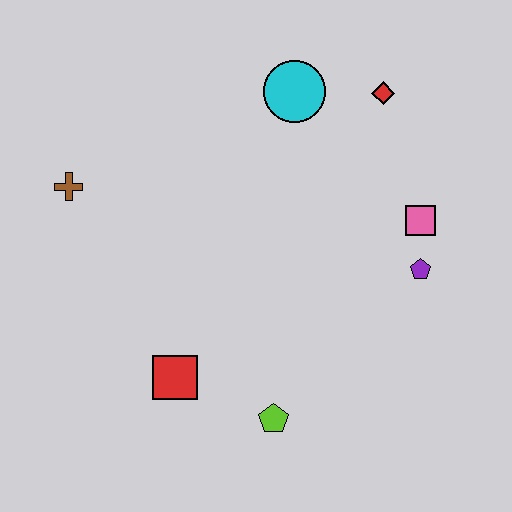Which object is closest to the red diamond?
The cyan circle is closest to the red diamond.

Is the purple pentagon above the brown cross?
No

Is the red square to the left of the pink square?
Yes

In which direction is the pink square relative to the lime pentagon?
The pink square is above the lime pentagon.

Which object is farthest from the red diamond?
The red square is farthest from the red diamond.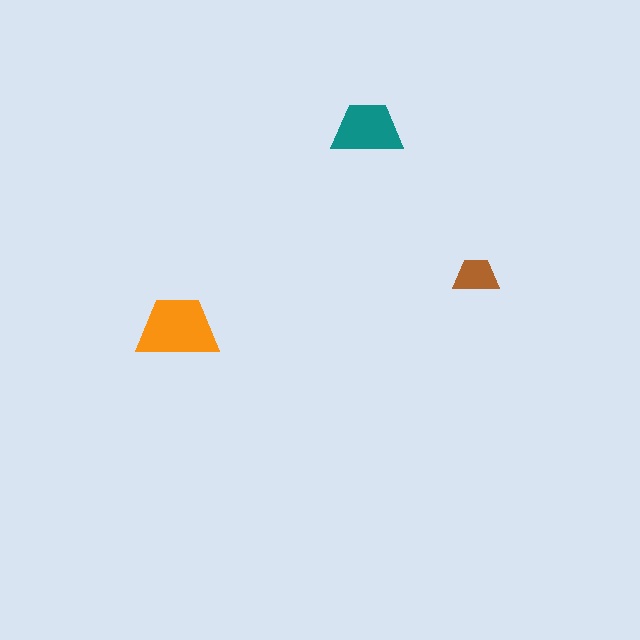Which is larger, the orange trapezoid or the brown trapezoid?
The orange one.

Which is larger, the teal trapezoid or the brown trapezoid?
The teal one.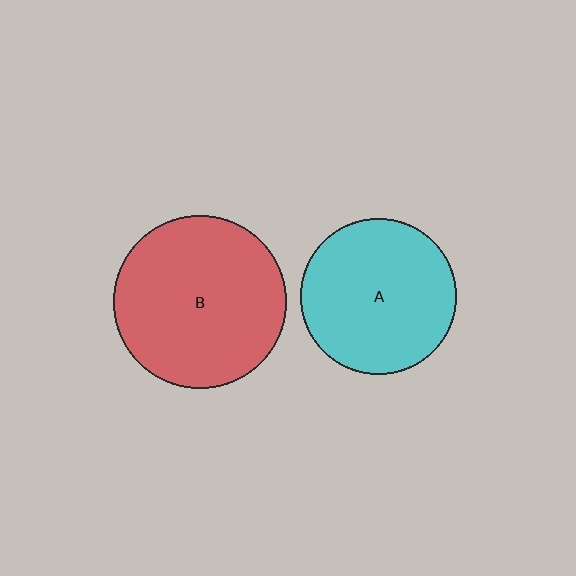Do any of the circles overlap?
No, none of the circles overlap.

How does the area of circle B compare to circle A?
Approximately 1.2 times.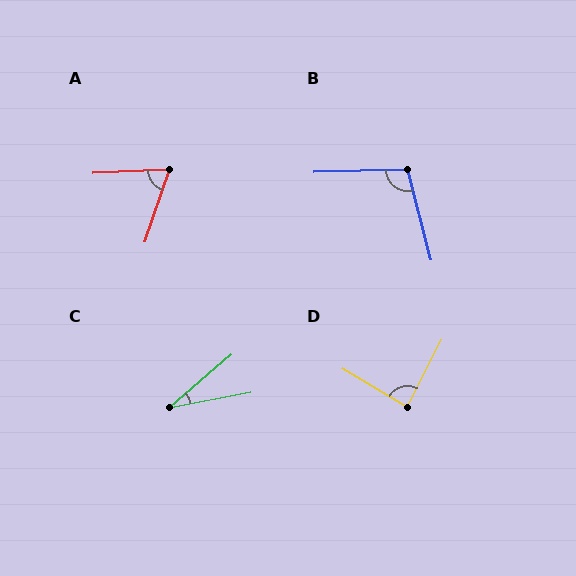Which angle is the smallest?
C, at approximately 30 degrees.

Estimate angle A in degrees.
Approximately 69 degrees.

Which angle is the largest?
B, at approximately 103 degrees.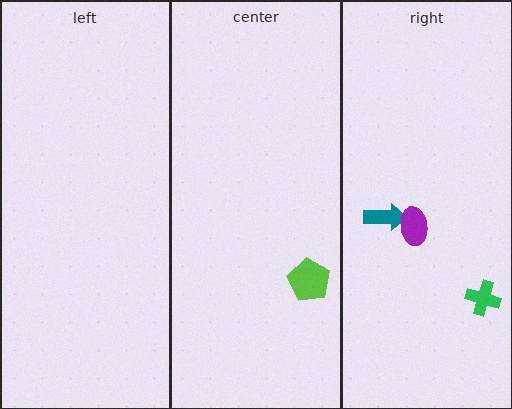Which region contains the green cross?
The right region.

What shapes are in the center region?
The lime pentagon.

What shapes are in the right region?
The teal arrow, the green cross, the purple ellipse.